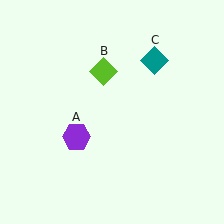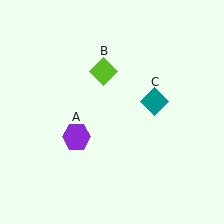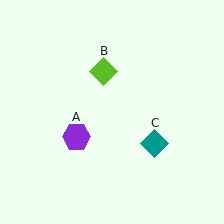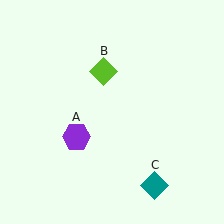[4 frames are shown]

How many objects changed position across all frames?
1 object changed position: teal diamond (object C).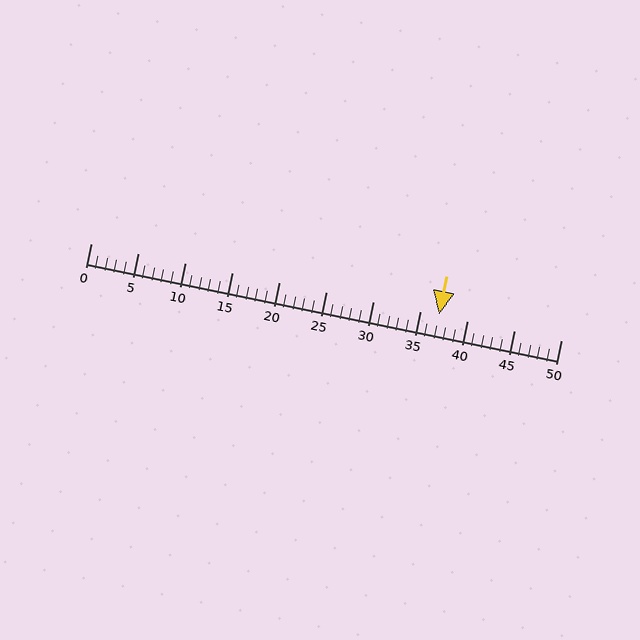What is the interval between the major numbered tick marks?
The major tick marks are spaced 5 units apart.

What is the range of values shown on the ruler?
The ruler shows values from 0 to 50.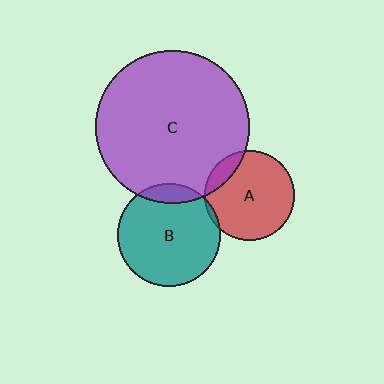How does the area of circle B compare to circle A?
Approximately 1.3 times.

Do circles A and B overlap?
Yes.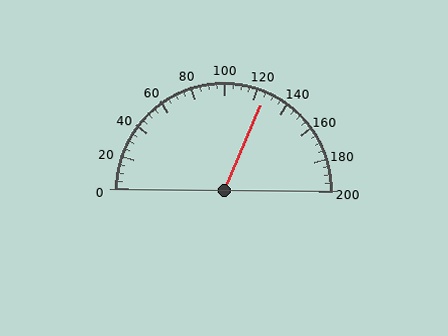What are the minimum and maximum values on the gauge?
The gauge ranges from 0 to 200.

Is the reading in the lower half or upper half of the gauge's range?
The reading is in the upper half of the range (0 to 200).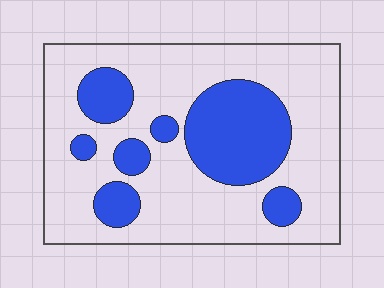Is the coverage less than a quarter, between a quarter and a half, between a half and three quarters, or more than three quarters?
Between a quarter and a half.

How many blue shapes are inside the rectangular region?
7.